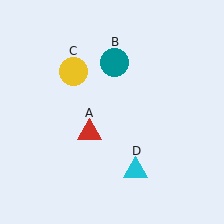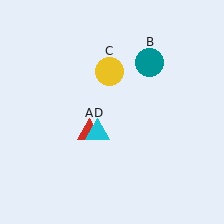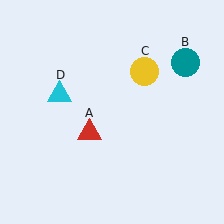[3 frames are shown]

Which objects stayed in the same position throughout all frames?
Red triangle (object A) remained stationary.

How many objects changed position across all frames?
3 objects changed position: teal circle (object B), yellow circle (object C), cyan triangle (object D).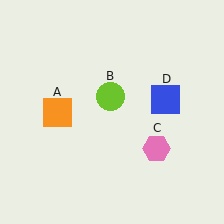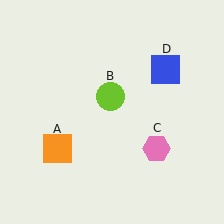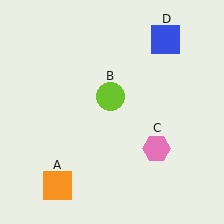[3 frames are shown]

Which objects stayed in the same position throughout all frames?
Lime circle (object B) and pink hexagon (object C) remained stationary.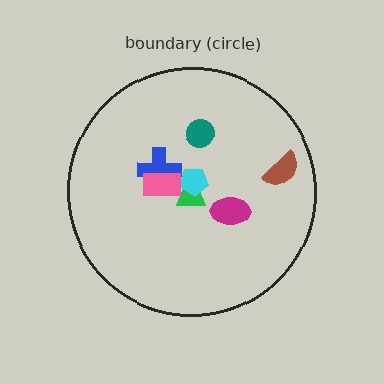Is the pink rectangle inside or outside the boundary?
Inside.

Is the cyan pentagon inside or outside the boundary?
Inside.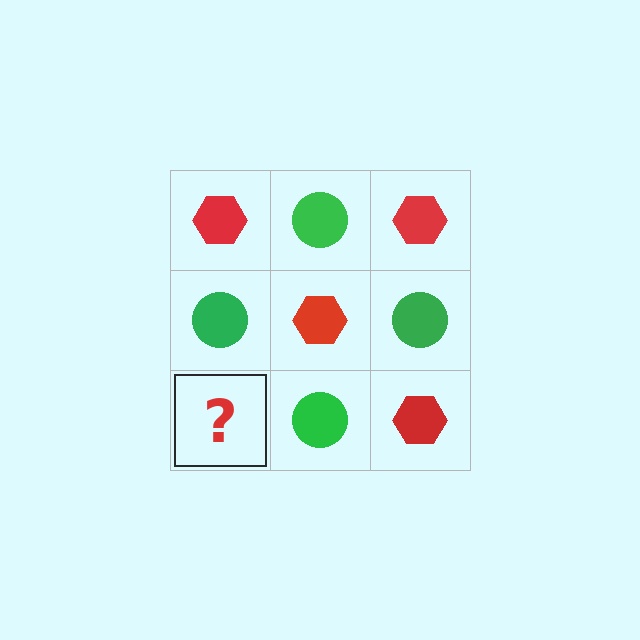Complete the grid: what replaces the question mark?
The question mark should be replaced with a red hexagon.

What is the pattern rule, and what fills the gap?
The rule is that it alternates red hexagon and green circle in a checkerboard pattern. The gap should be filled with a red hexagon.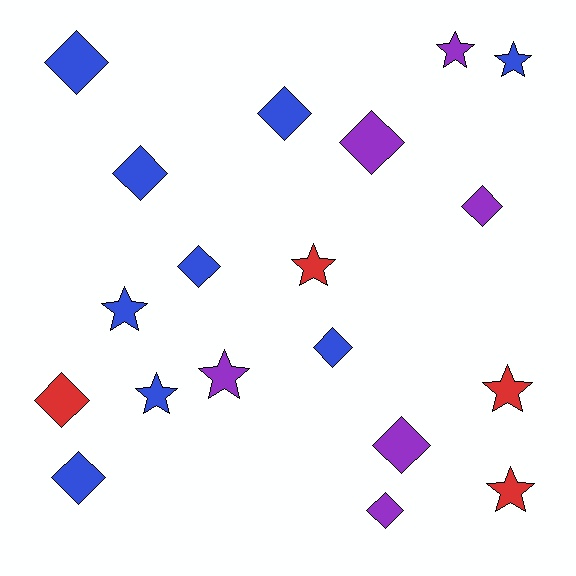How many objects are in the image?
There are 19 objects.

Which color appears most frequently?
Blue, with 9 objects.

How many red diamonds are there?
There is 1 red diamond.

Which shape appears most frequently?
Diamond, with 11 objects.